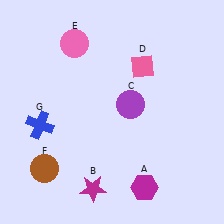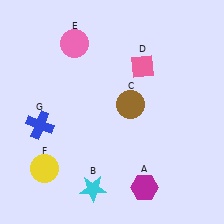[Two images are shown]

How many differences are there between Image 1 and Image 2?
There are 3 differences between the two images.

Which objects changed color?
B changed from magenta to cyan. C changed from purple to brown. F changed from brown to yellow.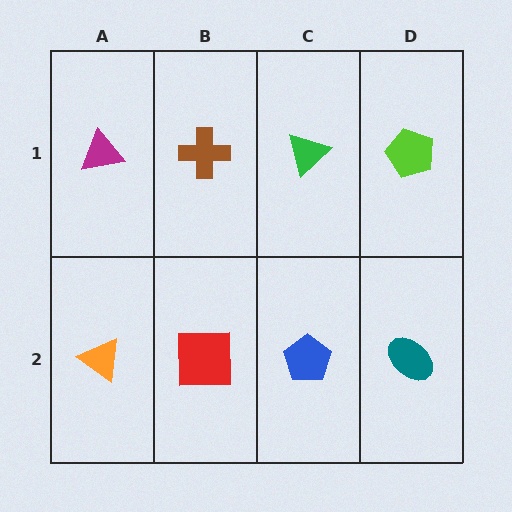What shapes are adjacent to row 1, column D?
A teal ellipse (row 2, column D), a green triangle (row 1, column C).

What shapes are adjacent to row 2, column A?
A magenta triangle (row 1, column A), a red square (row 2, column B).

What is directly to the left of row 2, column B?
An orange triangle.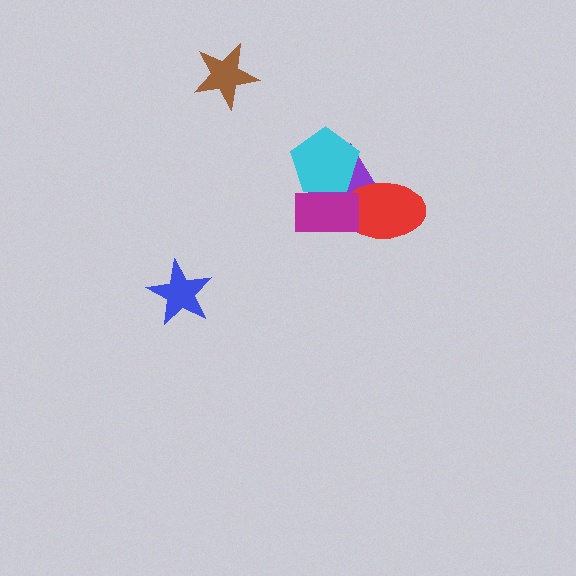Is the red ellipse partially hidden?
Yes, it is partially covered by another shape.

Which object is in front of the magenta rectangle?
The cyan pentagon is in front of the magenta rectangle.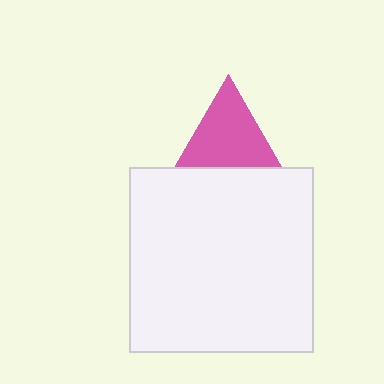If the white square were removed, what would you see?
You would see the complete pink triangle.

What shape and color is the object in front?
The object in front is a white square.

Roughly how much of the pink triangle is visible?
About half of it is visible (roughly 63%).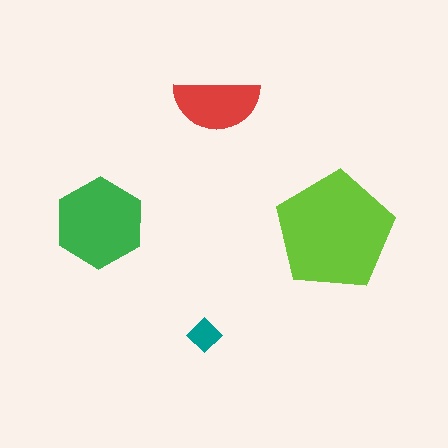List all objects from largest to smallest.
The lime pentagon, the green hexagon, the red semicircle, the teal diamond.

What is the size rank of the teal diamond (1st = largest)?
4th.